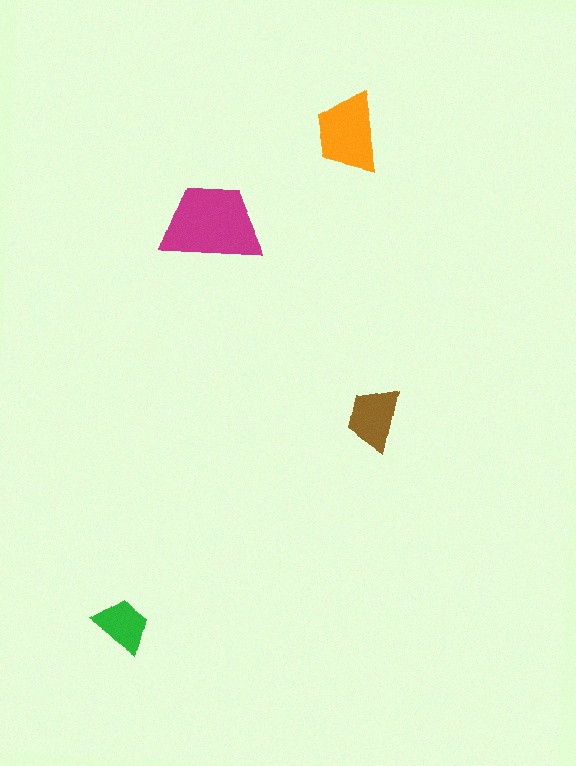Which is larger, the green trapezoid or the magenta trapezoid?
The magenta one.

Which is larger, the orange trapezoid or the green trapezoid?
The orange one.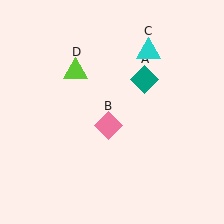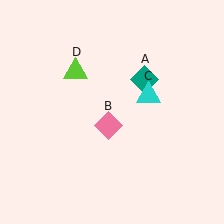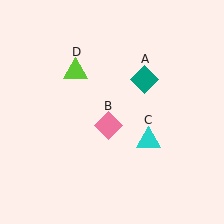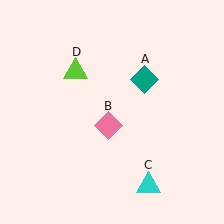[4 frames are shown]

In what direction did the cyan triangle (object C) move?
The cyan triangle (object C) moved down.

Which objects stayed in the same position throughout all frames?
Teal diamond (object A) and pink diamond (object B) and lime triangle (object D) remained stationary.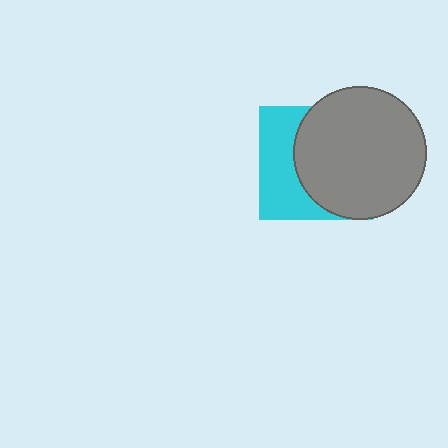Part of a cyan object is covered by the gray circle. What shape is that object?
It is a square.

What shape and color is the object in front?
The object in front is a gray circle.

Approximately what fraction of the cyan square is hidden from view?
Roughly 61% of the cyan square is hidden behind the gray circle.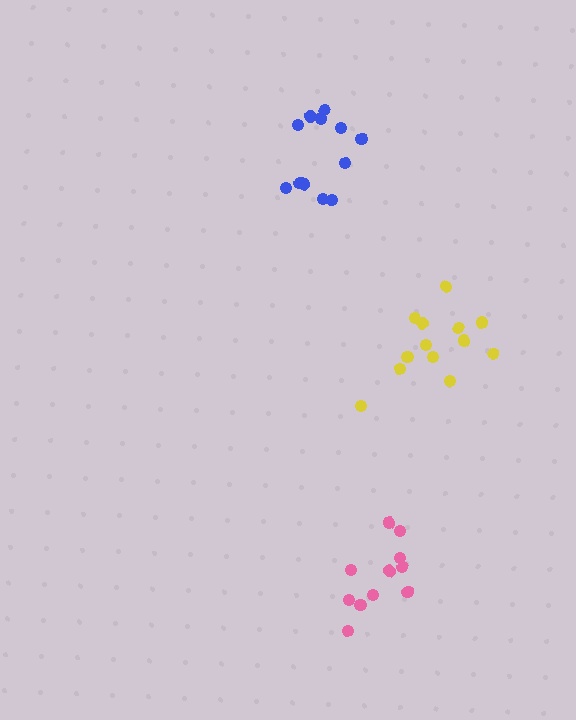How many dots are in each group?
Group 1: 11 dots, Group 2: 12 dots, Group 3: 13 dots (36 total).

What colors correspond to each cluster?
The clusters are colored: pink, blue, yellow.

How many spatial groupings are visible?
There are 3 spatial groupings.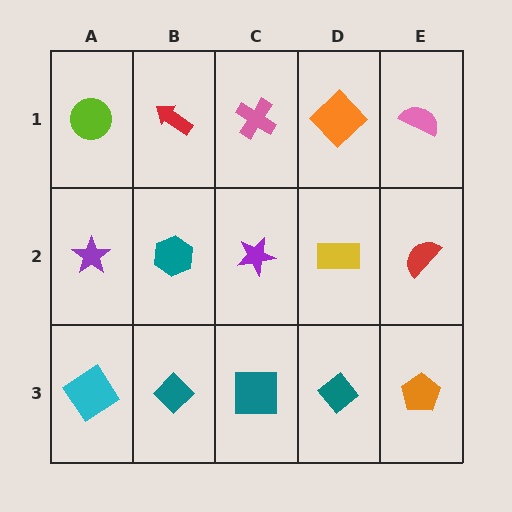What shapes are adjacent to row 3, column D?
A yellow rectangle (row 2, column D), a teal square (row 3, column C), an orange pentagon (row 3, column E).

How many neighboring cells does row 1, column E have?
2.